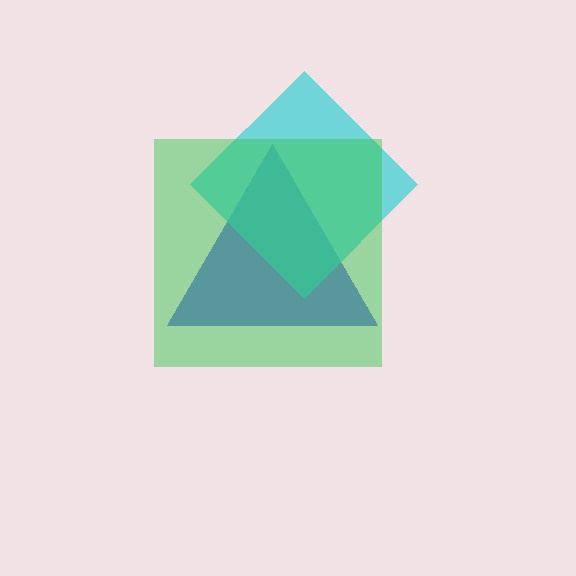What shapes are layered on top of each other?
The layered shapes are: a blue triangle, a cyan diamond, a green square.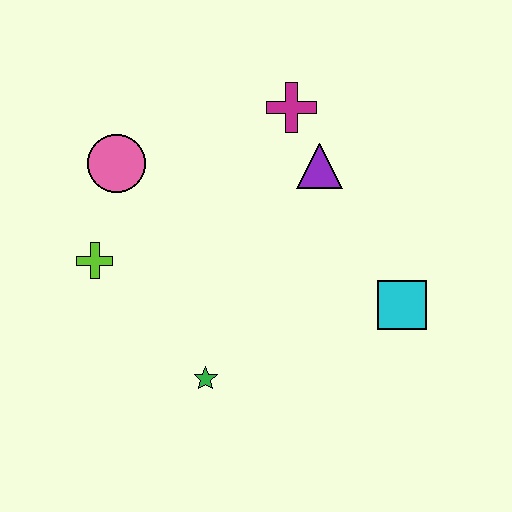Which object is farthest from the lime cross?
The cyan square is farthest from the lime cross.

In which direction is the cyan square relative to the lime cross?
The cyan square is to the right of the lime cross.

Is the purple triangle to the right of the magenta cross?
Yes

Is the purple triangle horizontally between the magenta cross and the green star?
No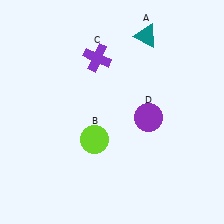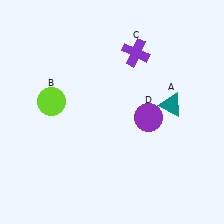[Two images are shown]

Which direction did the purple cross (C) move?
The purple cross (C) moved right.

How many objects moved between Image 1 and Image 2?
3 objects moved between the two images.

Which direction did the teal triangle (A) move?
The teal triangle (A) moved down.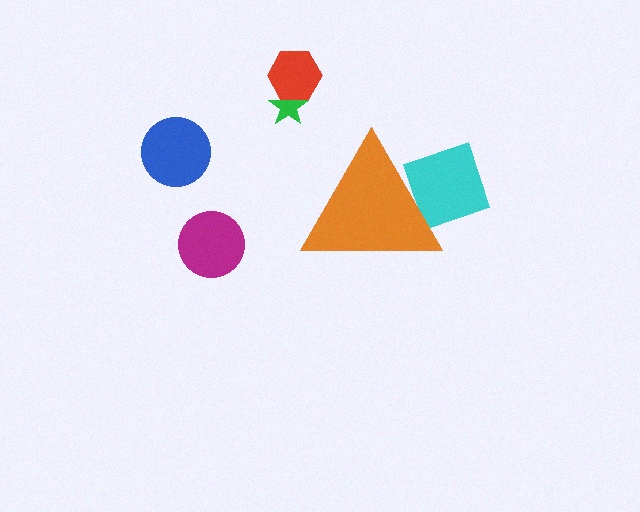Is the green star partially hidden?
No, the green star is fully visible.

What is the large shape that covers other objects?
An orange triangle.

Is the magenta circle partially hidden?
No, the magenta circle is fully visible.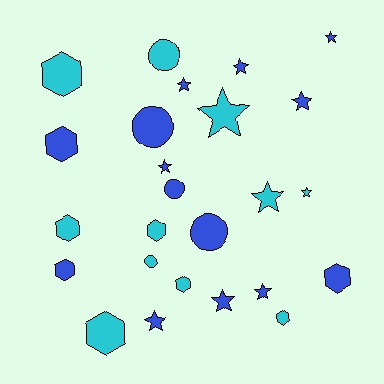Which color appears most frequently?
Blue, with 14 objects.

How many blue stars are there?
There are 8 blue stars.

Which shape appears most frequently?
Star, with 11 objects.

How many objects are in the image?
There are 25 objects.